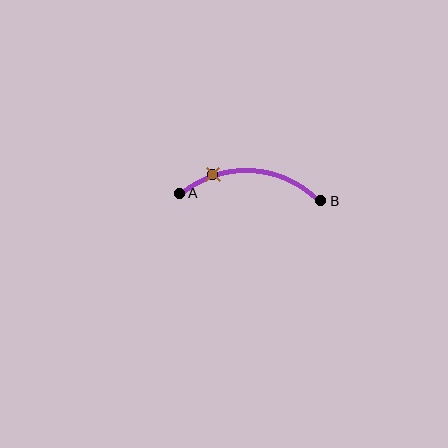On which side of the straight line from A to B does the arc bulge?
The arc bulges above the straight line connecting A and B.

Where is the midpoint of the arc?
The arc midpoint is the point on the curve farthest from the straight line joining A and B. It sits above that line.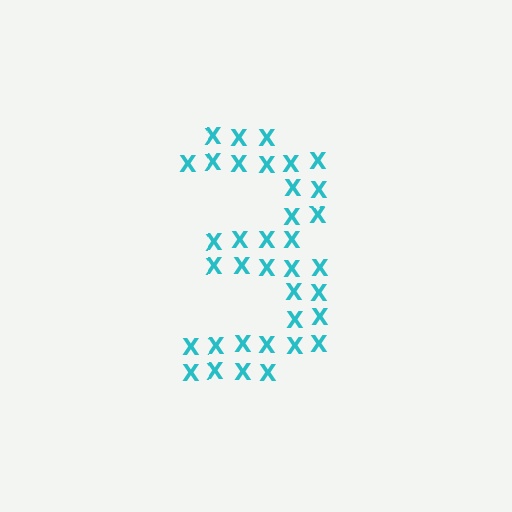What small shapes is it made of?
It is made of small letter X's.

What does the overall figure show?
The overall figure shows the digit 3.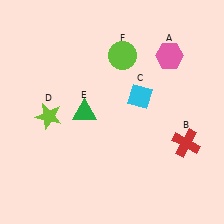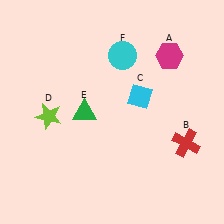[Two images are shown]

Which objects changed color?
A changed from pink to magenta. F changed from lime to cyan.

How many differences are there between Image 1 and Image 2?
There are 2 differences between the two images.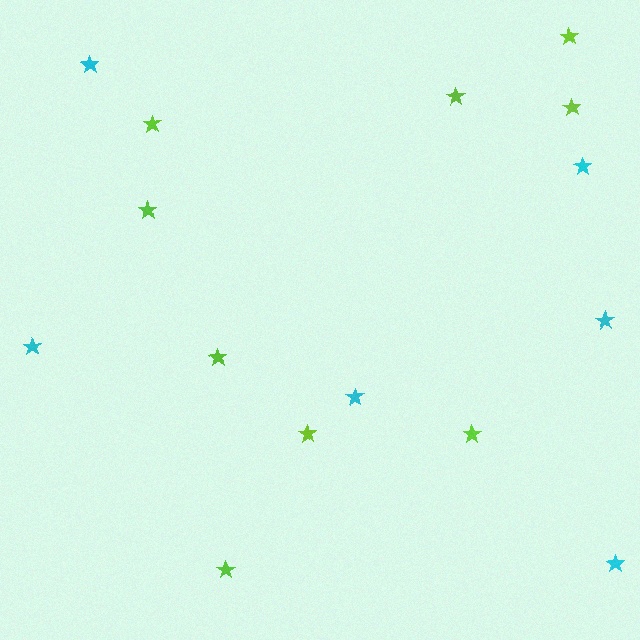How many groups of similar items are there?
There are 2 groups: one group of lime stars (9) and one group of cyan stars (6).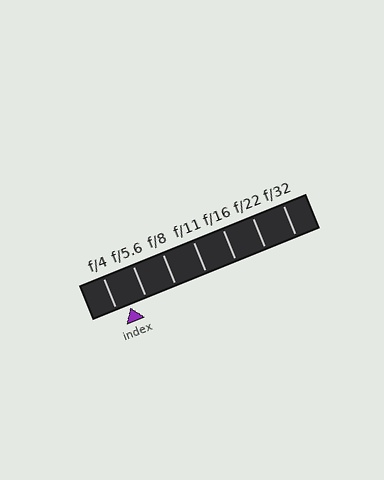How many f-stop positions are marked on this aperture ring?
There are 7 f-stop positions marked.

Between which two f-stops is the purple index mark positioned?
The index mark is between f/4 and f/5.6.